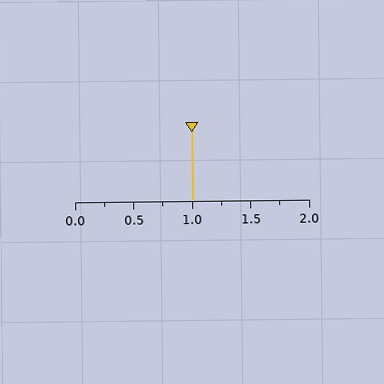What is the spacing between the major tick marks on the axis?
The major ticks are spaced 0.5 apart.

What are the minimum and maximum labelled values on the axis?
The axis runs from 0.0 to 2.0.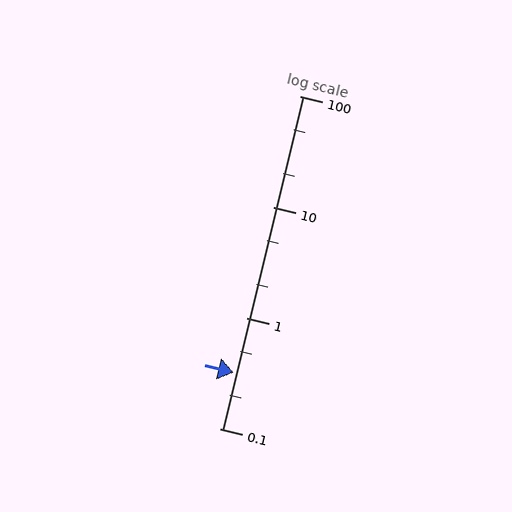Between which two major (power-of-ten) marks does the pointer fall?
The pointer is between 0.1 and 1.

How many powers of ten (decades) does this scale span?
The scale spans 3 decades, from 0.1 to 100.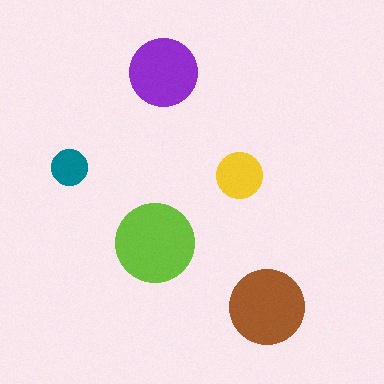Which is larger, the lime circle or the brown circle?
The lime one.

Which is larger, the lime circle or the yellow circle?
The lime one.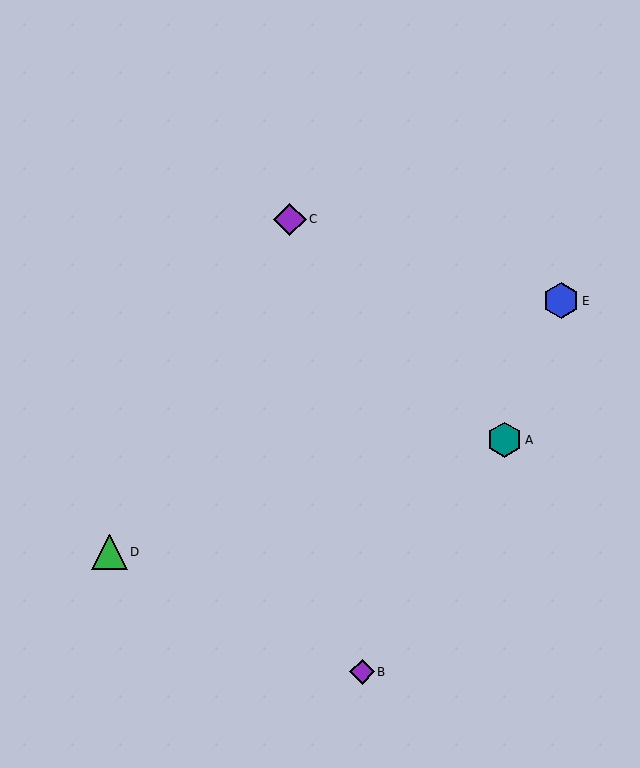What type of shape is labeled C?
Shape C is a purple diamond.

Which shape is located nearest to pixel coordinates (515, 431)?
The teal hexagon (labeled A) at (504, 440) is nearest to that location.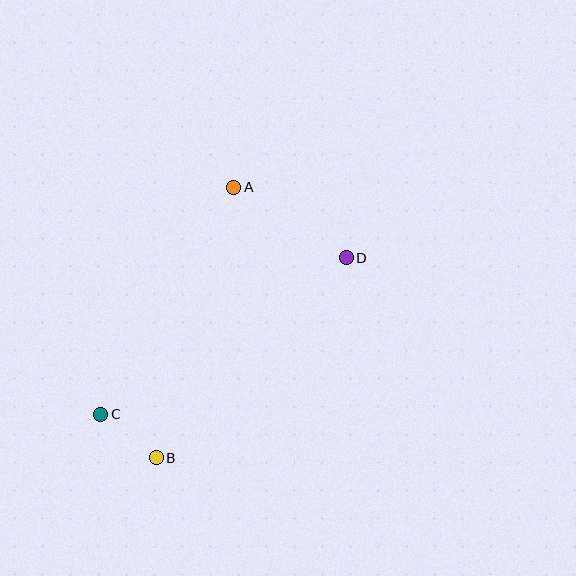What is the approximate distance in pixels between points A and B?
The distance between A and B is approximately 281 pixels.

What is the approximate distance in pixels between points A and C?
The distance between A and C is approximately 263 pixels.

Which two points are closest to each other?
Points B and C are closest to each other.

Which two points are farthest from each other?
Points C and D are farthest from each other.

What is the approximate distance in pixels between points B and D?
The distance between B and D is approximately 276 pixels.